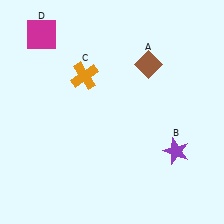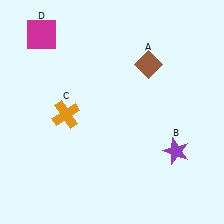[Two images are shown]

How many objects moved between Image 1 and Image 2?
1 object moved between the two images.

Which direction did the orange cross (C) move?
The orange cross (C) moved down.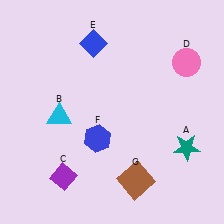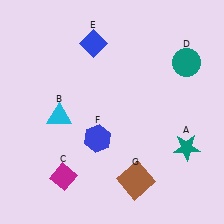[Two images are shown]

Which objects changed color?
C changed from purple to magenta. D changed from pink to teal.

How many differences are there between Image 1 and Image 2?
There are 2 differences between the two images.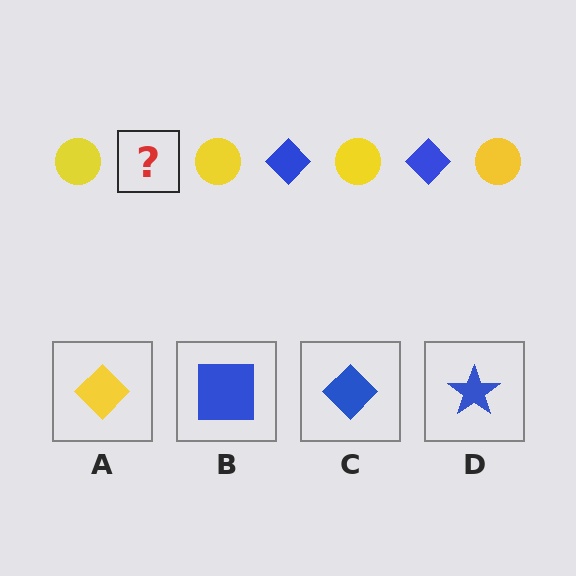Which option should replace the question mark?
Option C.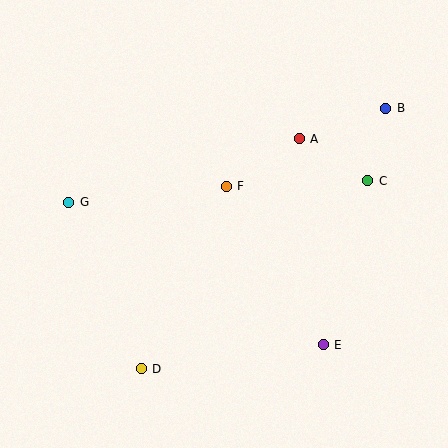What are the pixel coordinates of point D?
Point D is at (141, 369).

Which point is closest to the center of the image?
Point F at (226, 186) is closest to the center.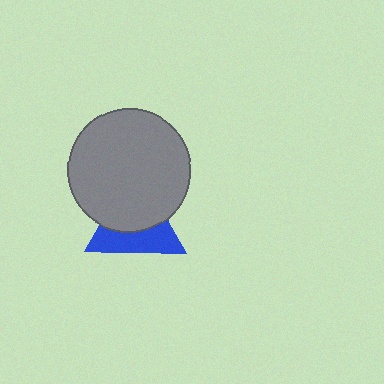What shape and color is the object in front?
The object in front is a gray circle.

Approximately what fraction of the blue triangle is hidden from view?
Roughly 54% of the blue triangle is hidden behind the gray circle.